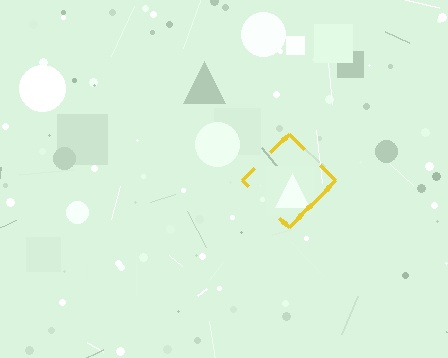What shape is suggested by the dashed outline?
The dashed outline suggests a diamond.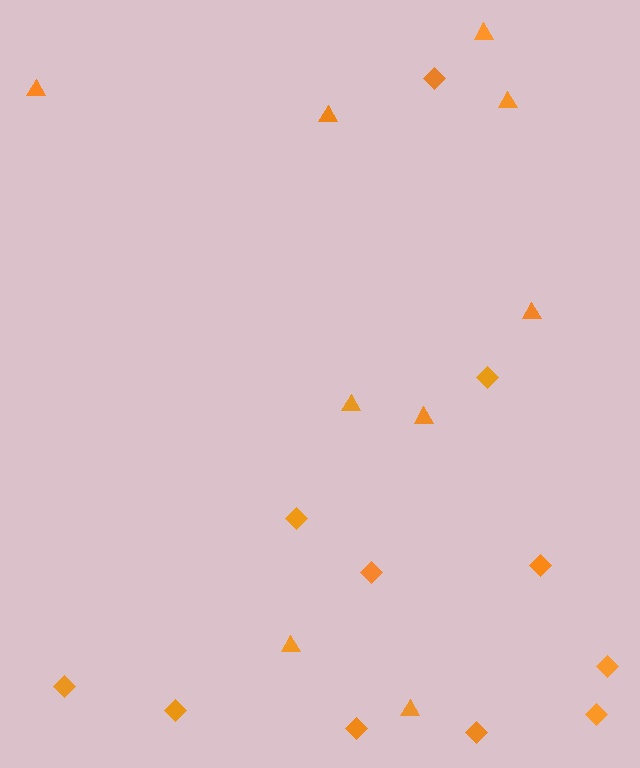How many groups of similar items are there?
There are 2 groups: one group of triangles (9) and one group of diamonds (11).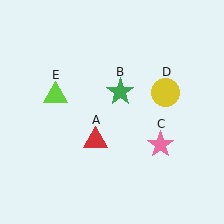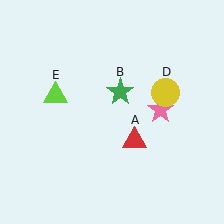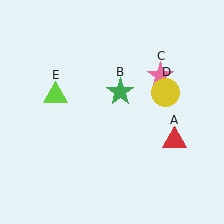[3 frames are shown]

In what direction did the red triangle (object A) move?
The red triangle (object A) moved right.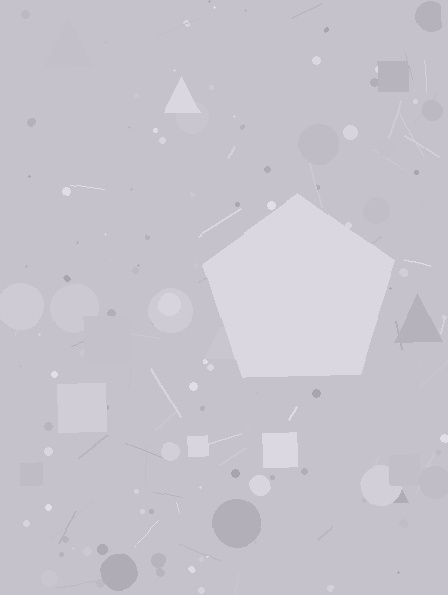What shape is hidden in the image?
A pentagon is hidden in the image.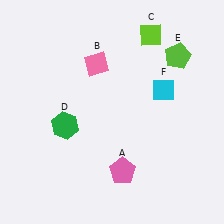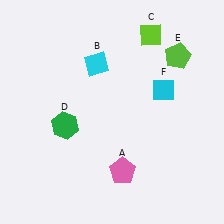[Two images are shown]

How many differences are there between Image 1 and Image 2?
There is 1 difference between the two images.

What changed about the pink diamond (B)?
In Image 1, B is pink. In Image 2, it changed to cyan.